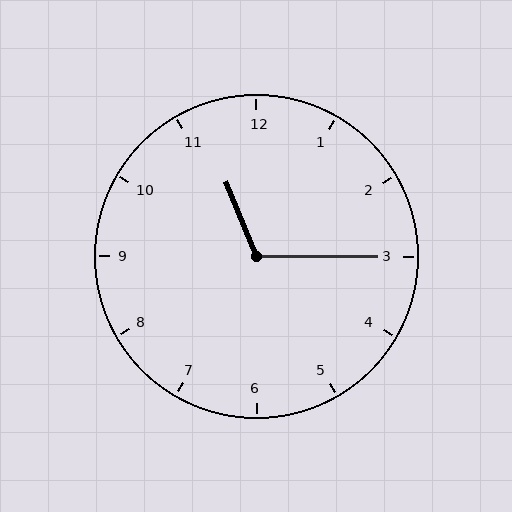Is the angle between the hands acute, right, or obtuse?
It is obtuse.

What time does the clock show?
11:15.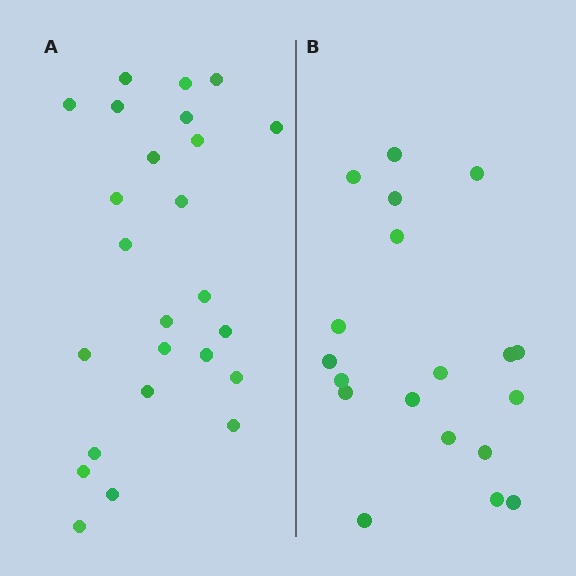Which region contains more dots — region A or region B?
Region A (the left region) has more dots.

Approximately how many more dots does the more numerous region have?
Region A has about 6 more dots than region B.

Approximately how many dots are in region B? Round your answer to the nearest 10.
About 20 dots. (The exact count is 19, which rounds to 20.)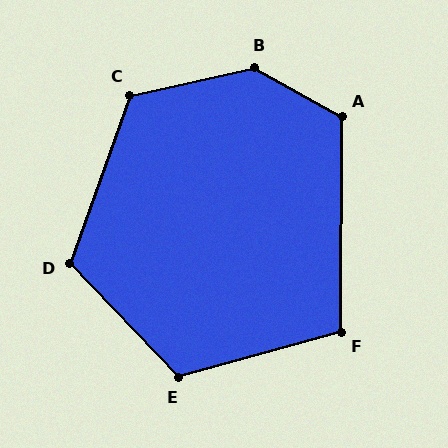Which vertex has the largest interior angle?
B, at approximately 138 degrees.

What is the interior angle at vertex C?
Approximately 122 degrees (obtuse).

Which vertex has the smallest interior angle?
F, at approximately 106 degrees.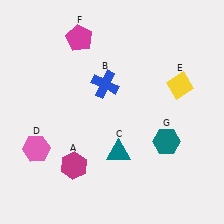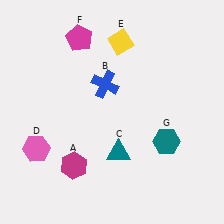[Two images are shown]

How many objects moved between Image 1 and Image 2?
1 object moved between the two images.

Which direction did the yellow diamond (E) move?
The yellow diamond (E) moved left.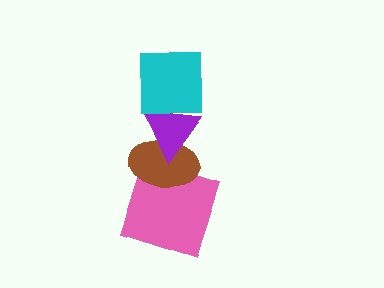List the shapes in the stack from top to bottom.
From top to bottom: the cyan square, the purple triangle, the brown ellipse, the pink square.